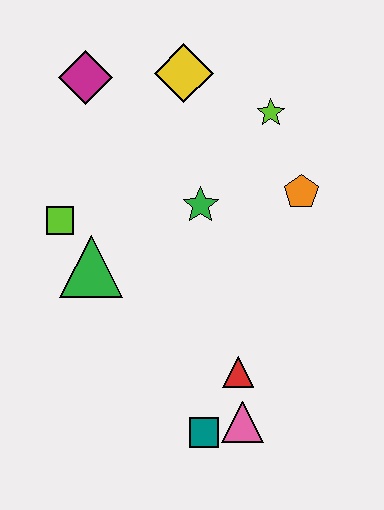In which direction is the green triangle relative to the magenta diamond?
The green triangle is below the magenta diamond.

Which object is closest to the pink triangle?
The teal square is closest to the pink triangle.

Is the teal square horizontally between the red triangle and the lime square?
Yes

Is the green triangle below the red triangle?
No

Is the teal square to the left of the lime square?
No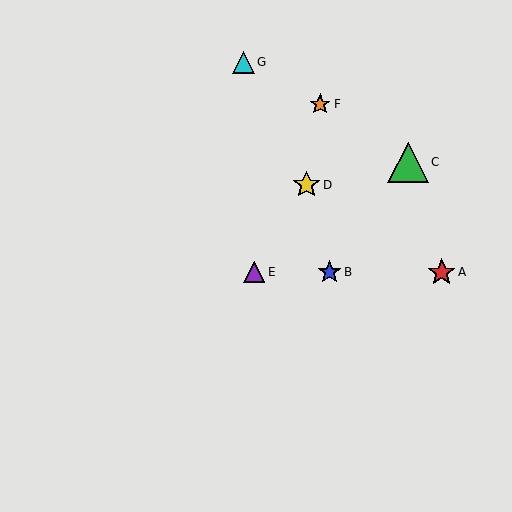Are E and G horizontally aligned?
No, E is at y≈272 and G is at y≈62.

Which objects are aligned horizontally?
Objects A, B, E are aligned horizontally.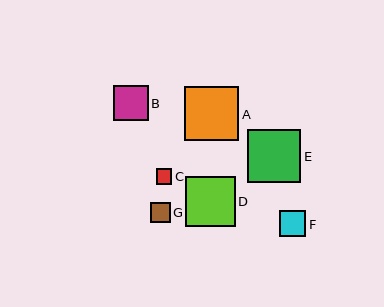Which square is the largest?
Square A is the largest with a size of approximately 54 pixels.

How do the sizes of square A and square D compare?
Square A and square D are approximately the same size.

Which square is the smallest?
Square C is the smallest with a size of approximately 16 pixels.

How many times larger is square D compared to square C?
Square D is approximately 3.2 times the size of square C.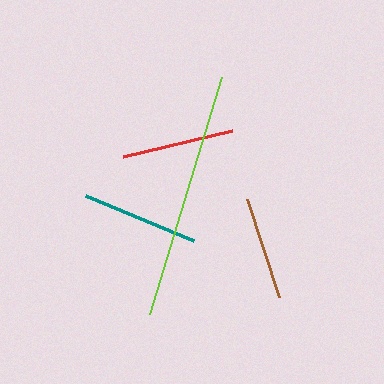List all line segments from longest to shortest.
From longest to shortest: lime, teal, red, brown.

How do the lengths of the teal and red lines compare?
The teal and red lines are approximately the same length.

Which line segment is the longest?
The lime line is the longest at approximately 248 pixels.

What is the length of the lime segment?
The lime segment is approximately 248 pixels long.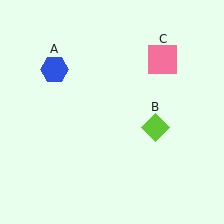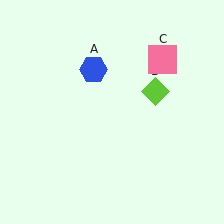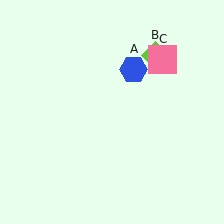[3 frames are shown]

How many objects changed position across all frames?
2 objects changed position: blue hexagon (object A), lime diamond (object B).